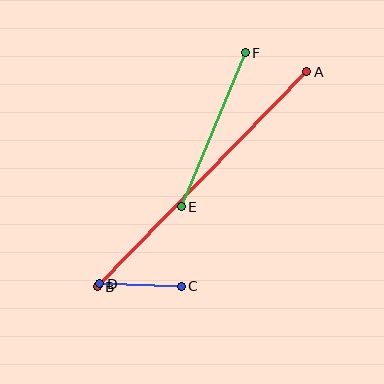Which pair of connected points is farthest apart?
Points A and B are farthest apart.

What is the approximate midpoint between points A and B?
The midpoint is at approximately (202, 179) pixels.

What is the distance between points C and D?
The distance is approximately 81 pixels.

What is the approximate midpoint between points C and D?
The midpoint is at approximately (140, 285) pixels.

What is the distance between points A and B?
The distance is approximately 300 pixels.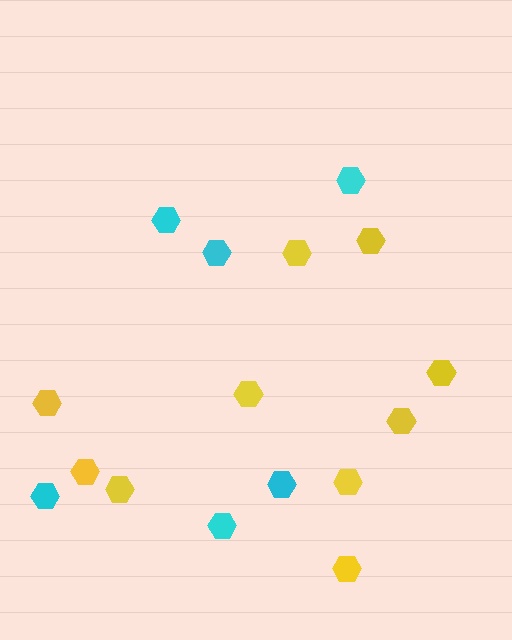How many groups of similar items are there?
There are 2 groups: one group of yellow hexagons (10) and one group of cyan hexagons (6).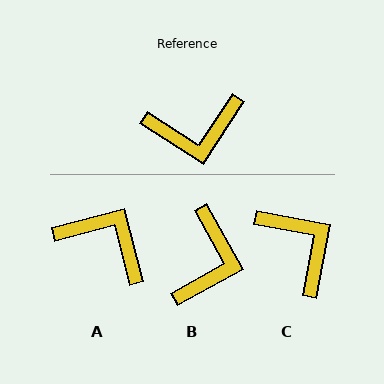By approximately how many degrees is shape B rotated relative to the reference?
Approximately 62 degrees counter-clockwise.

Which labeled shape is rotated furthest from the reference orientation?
A, about 137 degrees away.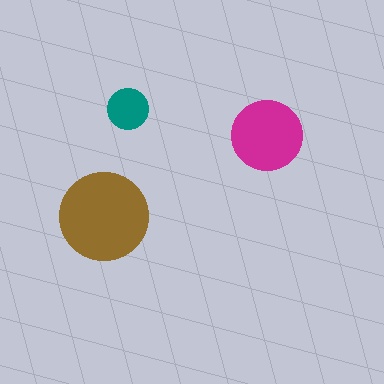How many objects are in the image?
There are 3 objects in the image.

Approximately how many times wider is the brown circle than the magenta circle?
About 1.5 times wider.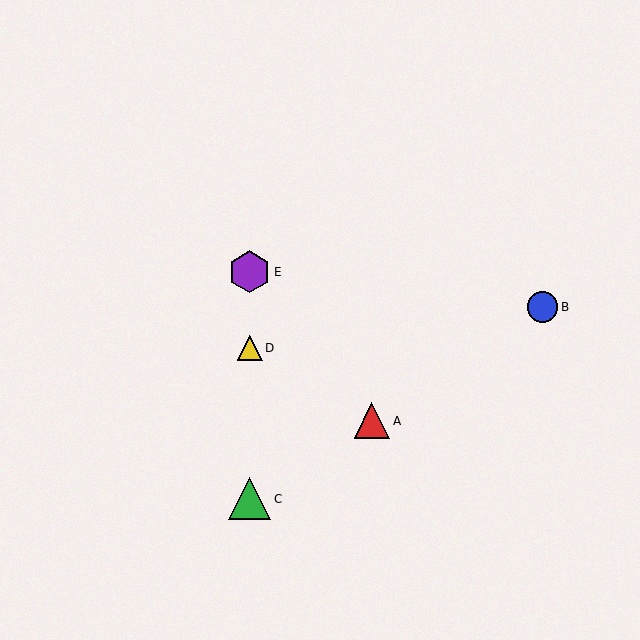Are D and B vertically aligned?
No, D is at x≈250 and B is at x≈543.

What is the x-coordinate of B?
Object B is at x≈543.